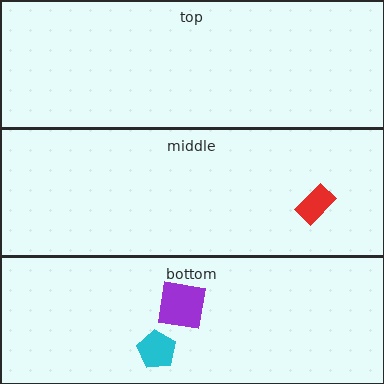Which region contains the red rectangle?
The middle region.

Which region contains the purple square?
The bottom region.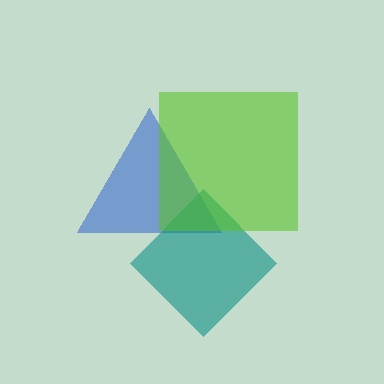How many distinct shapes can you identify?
There are 3 distinct shapes: a blue triangle, a teal diamond, a lime square.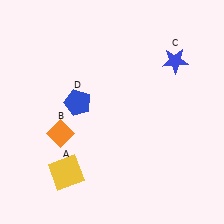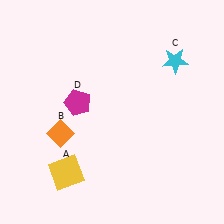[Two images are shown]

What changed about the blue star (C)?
In Image 1, C is blue. In Image 2, it changed to cyan.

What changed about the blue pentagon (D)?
In Image 1, D is blue. In Image 2, it changed to magenta.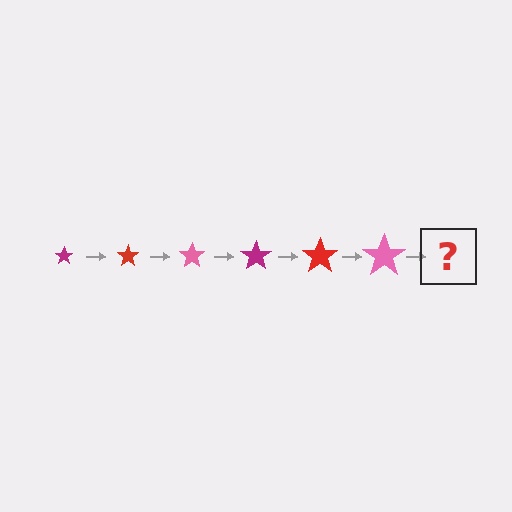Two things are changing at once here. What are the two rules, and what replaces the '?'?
The two rules are that the star grows larger each step and the color cycles through magenta, red, and pink. The '?' should be a magenta star, larger than the previous one.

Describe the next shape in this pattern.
It should be a magenta star, larger than the previous one.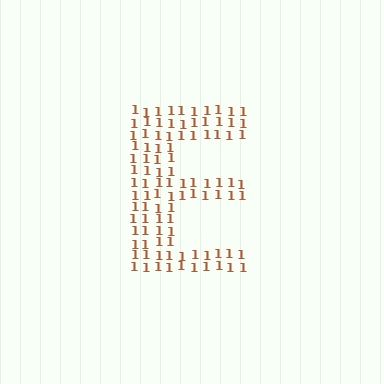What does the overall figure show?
The overall figure shows the letter E.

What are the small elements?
The small elements are digit 1's.